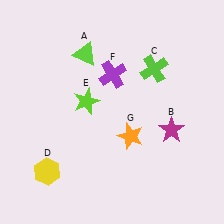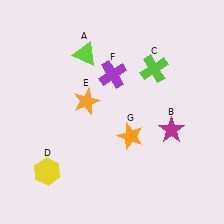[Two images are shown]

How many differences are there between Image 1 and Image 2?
There is 1 difference between the two images.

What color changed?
The star (E) changed from lime in Image 1 to orange in Image 2.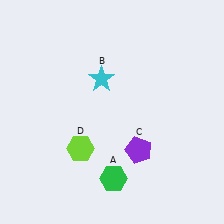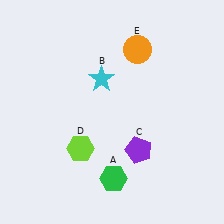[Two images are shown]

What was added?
An orange circle (E) was added in Image 2.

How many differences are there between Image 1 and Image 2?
There is 1 difference between the two images.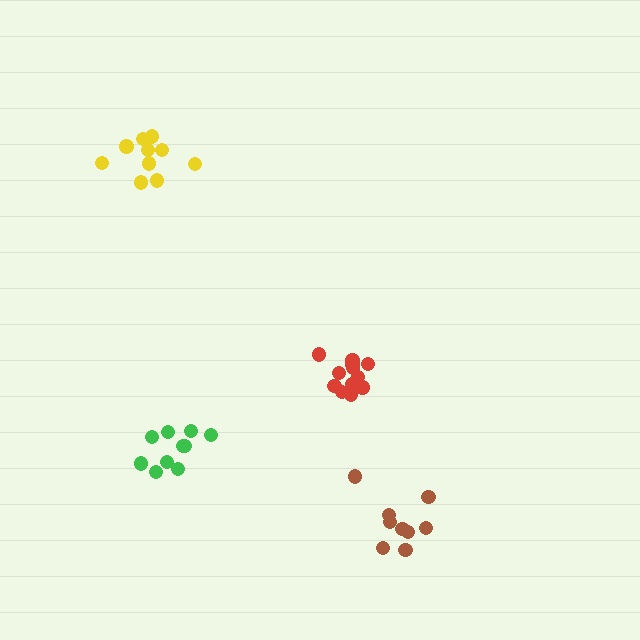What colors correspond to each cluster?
The clusters are colored: red, yellow, brown, green.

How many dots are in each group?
Group 1: 12 dots, Group 2: 11 dots, Group 3: 9 dots, Group 4: 10 dots (42 total).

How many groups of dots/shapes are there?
There are 4 groups.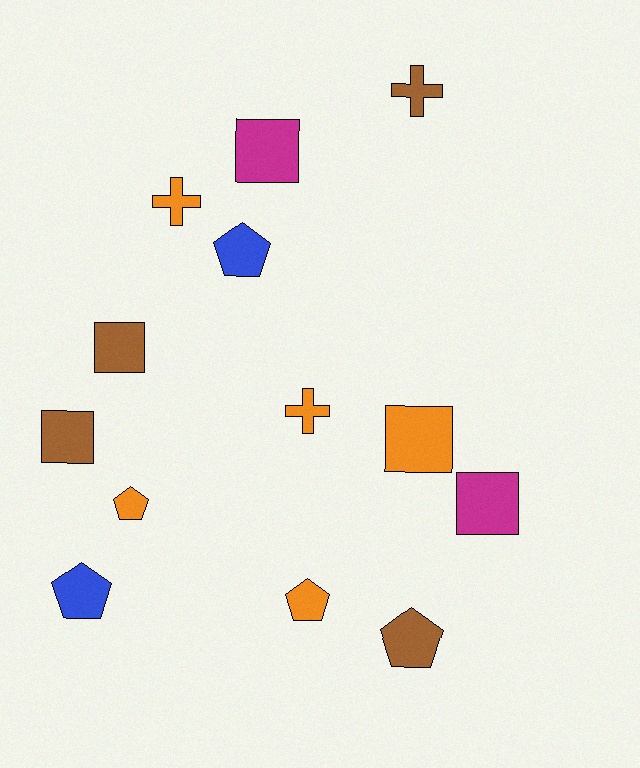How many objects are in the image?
There are 13 objects.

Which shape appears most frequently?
Square, with 5 objects.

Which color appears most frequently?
Orange, with 5 objects.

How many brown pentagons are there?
There is 1 brown pentagon.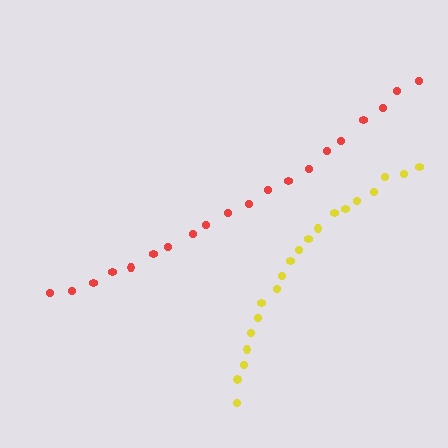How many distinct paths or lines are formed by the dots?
There are 2 distinct paths.